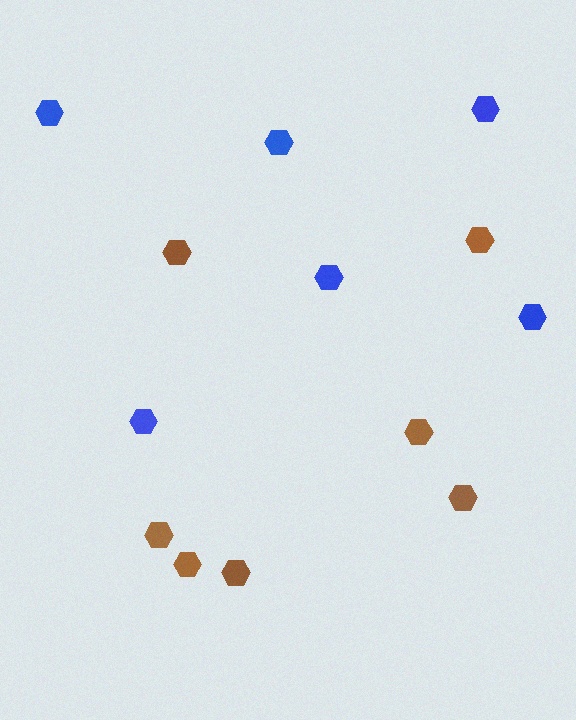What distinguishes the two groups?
There are 2 groups: one group of brown hexagons (7) and one group of blue hexagons (6).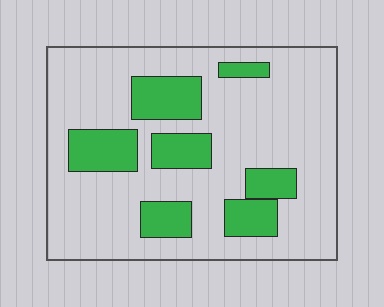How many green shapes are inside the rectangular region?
7.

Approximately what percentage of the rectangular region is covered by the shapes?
Approximately 25%.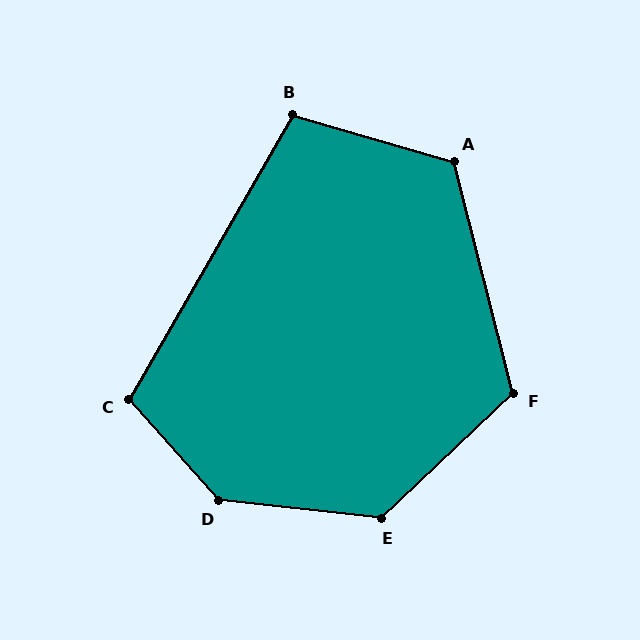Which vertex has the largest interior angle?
D, at approximately 138 degrees.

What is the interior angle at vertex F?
Approximately 119 degrees (obtuse).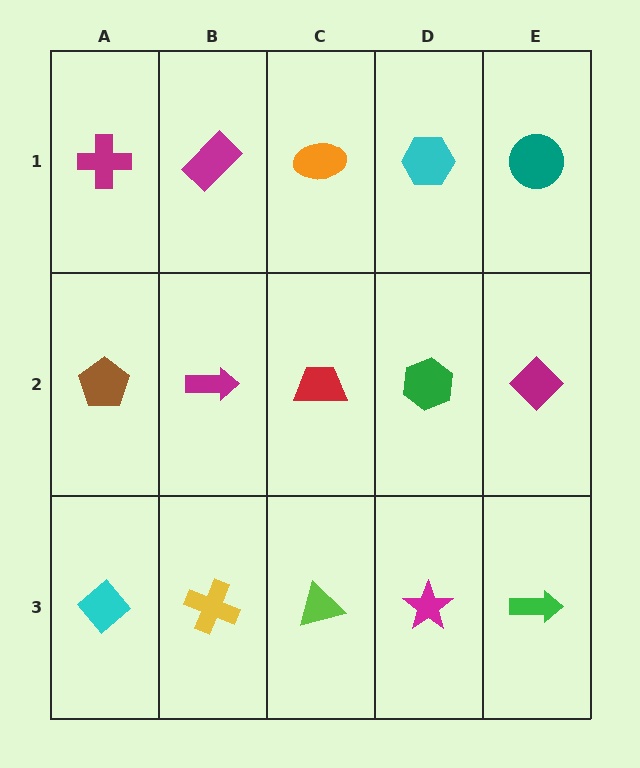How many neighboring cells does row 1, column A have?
2.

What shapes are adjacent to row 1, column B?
A magenta arrow (row 2, column B), a magenta cross (row 1, column A), an orange ellipse (row 1, column C).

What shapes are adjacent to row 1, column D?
A green hexagon (row 2, column D), an orange ellipse (row 1, column C), a teal circle (row 1, column E).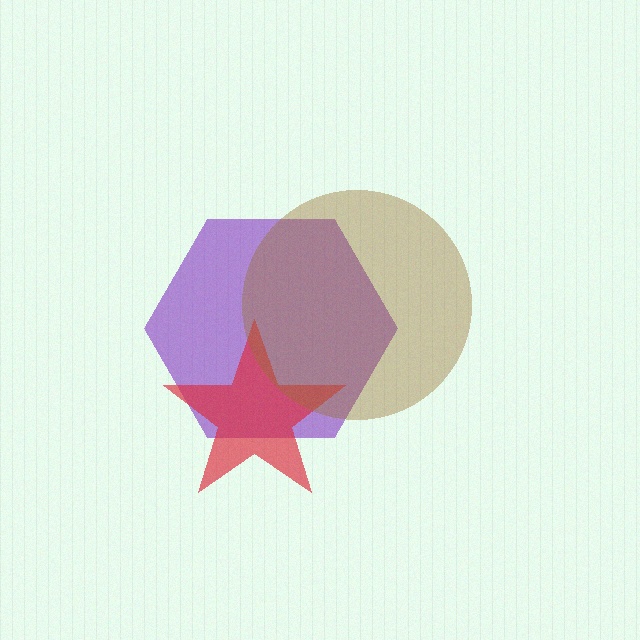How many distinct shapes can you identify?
There are 3 distinct shapes: a purple hexagon, a red star, a brown circle.